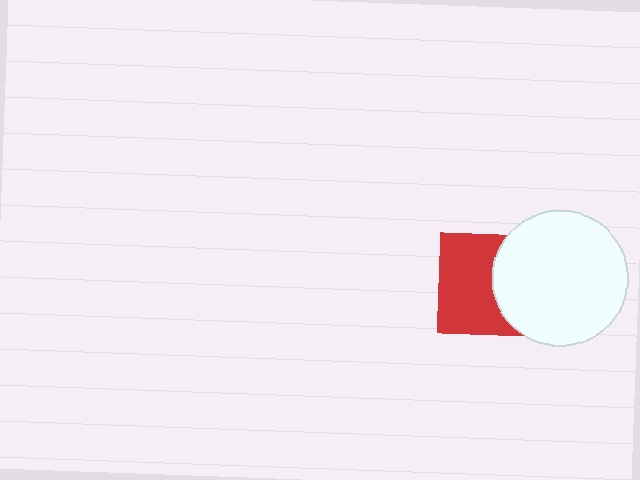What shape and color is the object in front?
The object in front is a white circle.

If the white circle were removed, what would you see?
You would see the complete red square.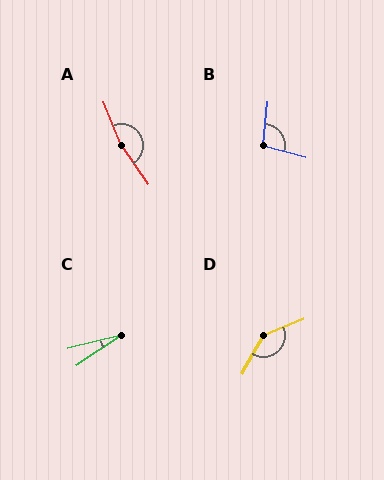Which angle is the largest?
A, at approximately 168 degrees.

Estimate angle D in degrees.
Approximately 142 degrees.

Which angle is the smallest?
C, at approximately 19 degrees.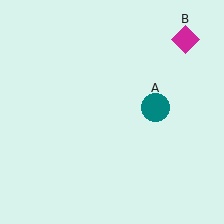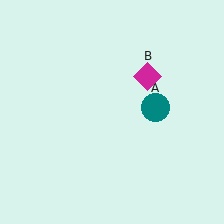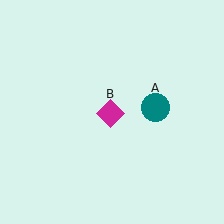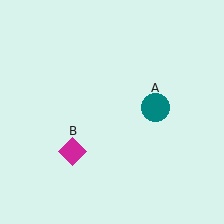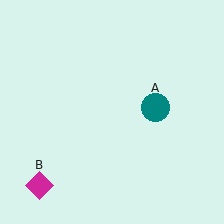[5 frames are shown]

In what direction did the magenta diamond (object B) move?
The magenta diamond (object B) moved down and to the left.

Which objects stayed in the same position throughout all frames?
Teal circle (object A) remained stationary.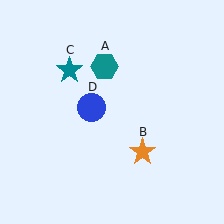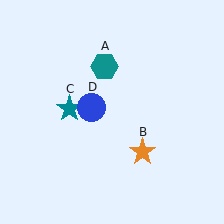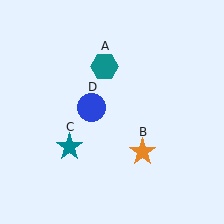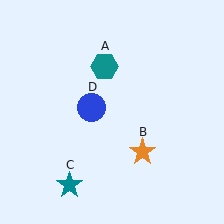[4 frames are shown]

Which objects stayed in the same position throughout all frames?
Teal hexagon (object A) and orange star (object B) and blue circle (object D) remained stationary.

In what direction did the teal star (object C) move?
The teal star (object C) moved down.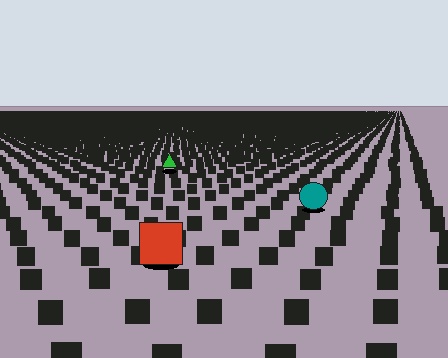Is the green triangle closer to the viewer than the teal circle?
No. The teal circle is closer — you can tell from the texture gradient: the ground texture is coarser near it.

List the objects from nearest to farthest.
From nearest to farthest: the red square, the teal circle, the green triangle.